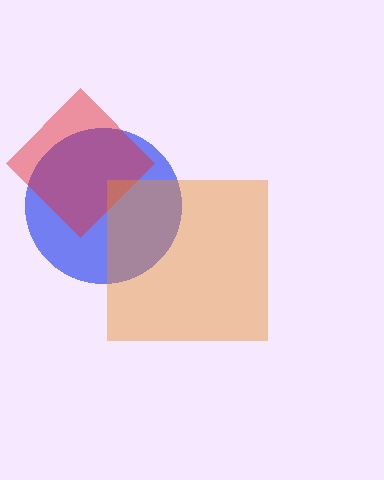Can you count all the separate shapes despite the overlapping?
Yes, there are 3 separate shapes.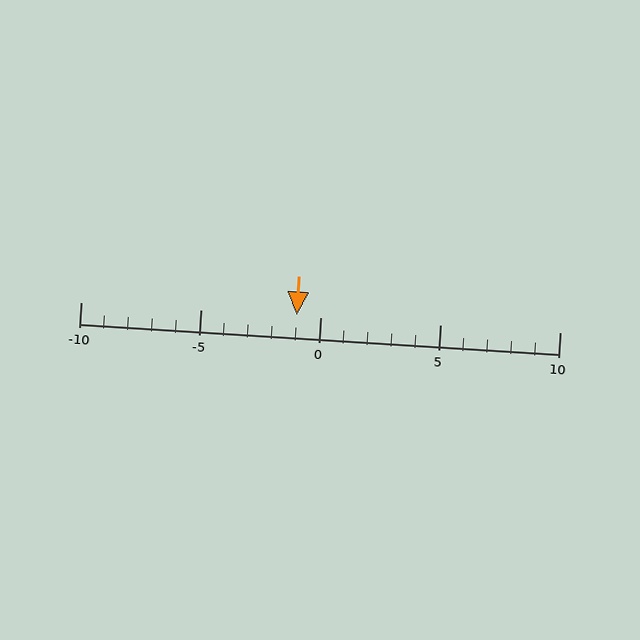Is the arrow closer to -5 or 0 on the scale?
The arrow is closer to 0.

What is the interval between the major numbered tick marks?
The major tick marks are spaced 5 units apart.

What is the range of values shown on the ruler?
The ruler shows values from -10 to 10.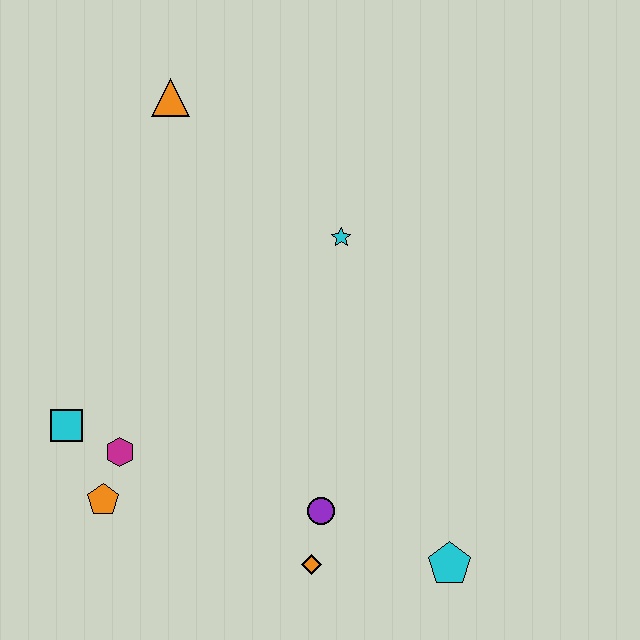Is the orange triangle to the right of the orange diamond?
No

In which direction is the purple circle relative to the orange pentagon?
The purple circle is to the right of the orange pentagon.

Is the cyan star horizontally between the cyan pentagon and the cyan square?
Yes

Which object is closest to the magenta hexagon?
The orange pentagon is closest to the magenta hexagon.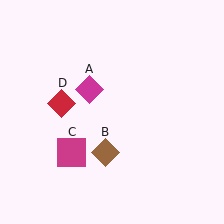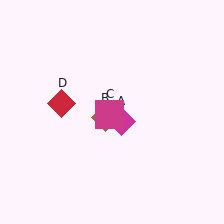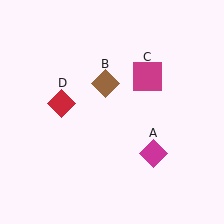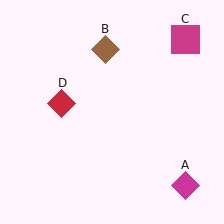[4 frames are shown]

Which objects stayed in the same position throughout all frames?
Red diamond (object D) remained stationary.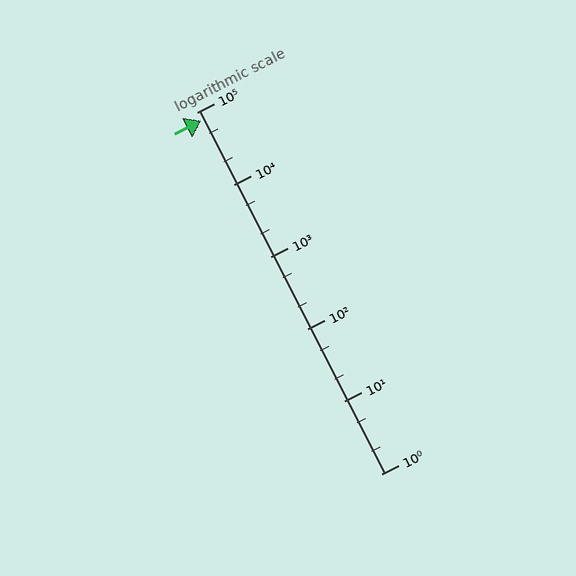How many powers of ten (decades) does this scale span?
The scale spans 5 decades, from 1 to 100000.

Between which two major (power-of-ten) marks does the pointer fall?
The pointer is between 10000 and 100000.